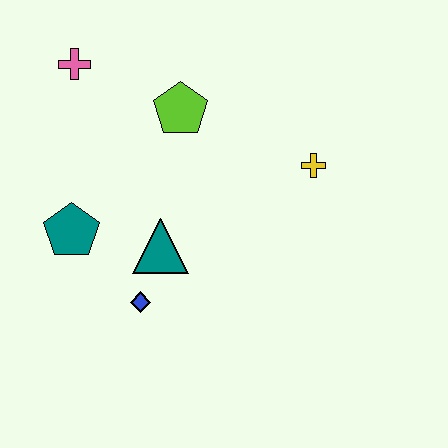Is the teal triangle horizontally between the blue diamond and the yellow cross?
Yes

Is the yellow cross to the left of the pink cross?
No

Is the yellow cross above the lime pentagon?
No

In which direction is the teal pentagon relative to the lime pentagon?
The teal pentagon is below the lime pentagon.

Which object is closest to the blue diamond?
The teal triangle is closest to the blue diamond.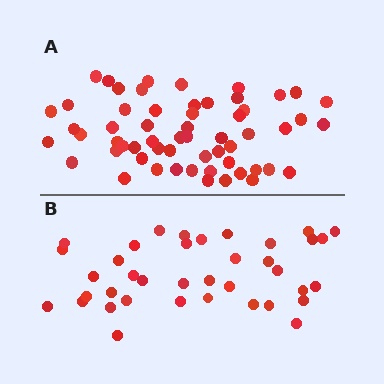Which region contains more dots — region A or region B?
Region A (the top region) has more dots.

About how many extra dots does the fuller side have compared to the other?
Region A has approximately 20 more dots than region B.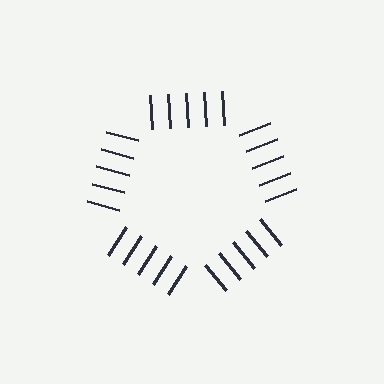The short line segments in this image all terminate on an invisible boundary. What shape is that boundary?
An illusory pentagon — the line segments terminate on its edges but no continuous stroke is drawn.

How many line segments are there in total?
25 — 5 along each of the 5 edges.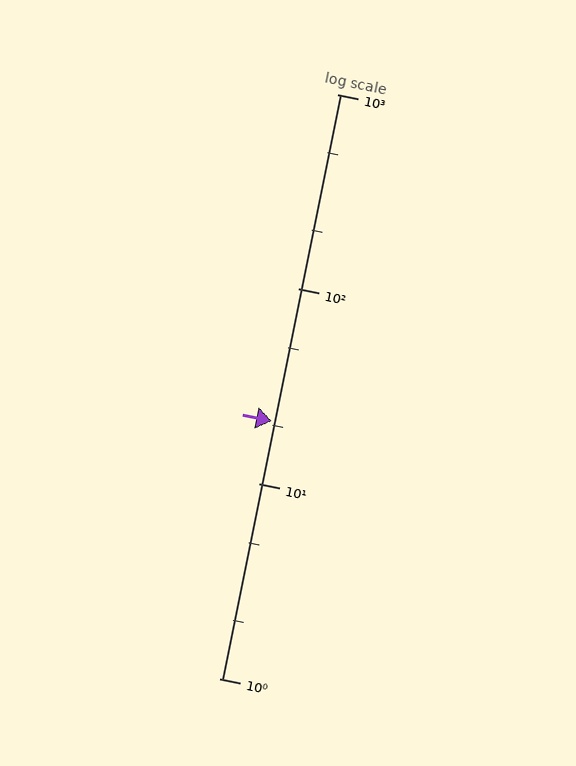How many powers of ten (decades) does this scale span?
The scale spans 3 decades, from 1 to 1000.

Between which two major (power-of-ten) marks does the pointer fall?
The pointer is between 10 and 100.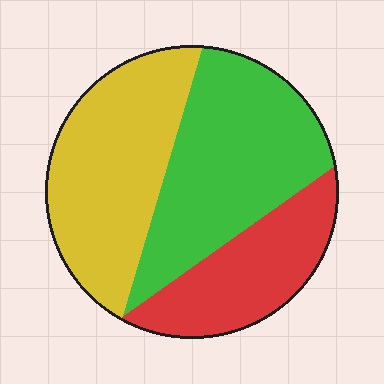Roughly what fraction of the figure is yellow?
Yellow takes up between a third and a half of the figure.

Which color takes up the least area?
Red, at roughly 25%.